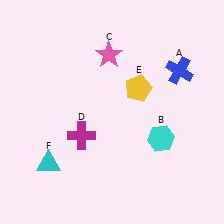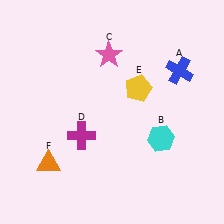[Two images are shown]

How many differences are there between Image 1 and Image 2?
There is 1 difference between the two images.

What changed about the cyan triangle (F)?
In Image 1, F is cyan. In Image 2, it changed to orange.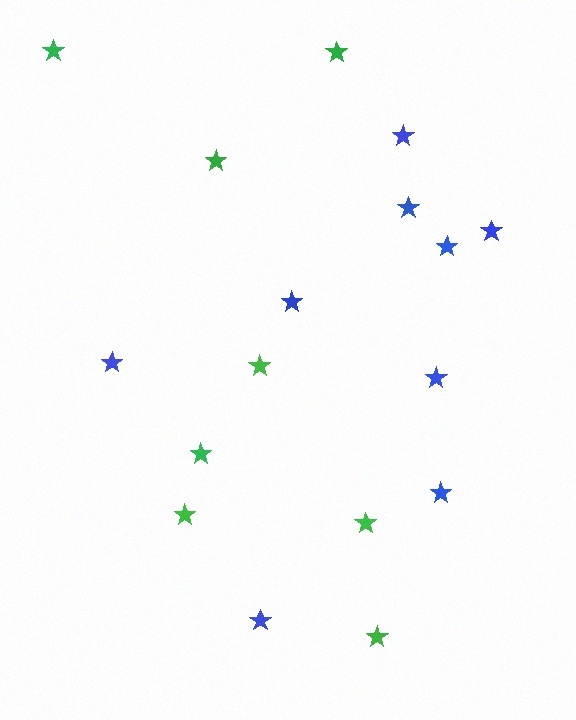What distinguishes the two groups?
There are 2 groups: one group of blue stars (9) and one group of green stars (8).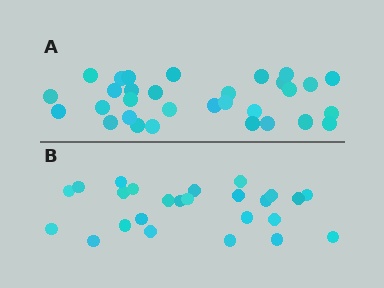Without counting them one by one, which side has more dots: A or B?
Region A (the top region) has more dots.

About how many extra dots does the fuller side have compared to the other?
Region A has about 6 more dots than region B.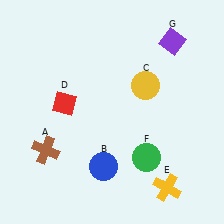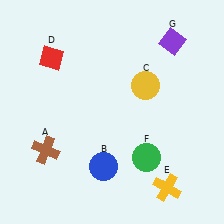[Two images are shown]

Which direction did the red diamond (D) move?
The red diamond (D) moved up.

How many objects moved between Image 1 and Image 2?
1 object moved between the two images.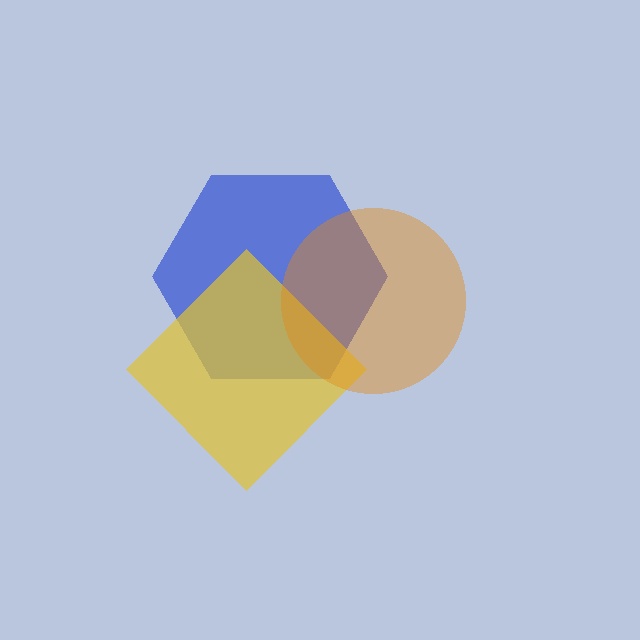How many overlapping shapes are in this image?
There are 3 overlapping shapes in the image.